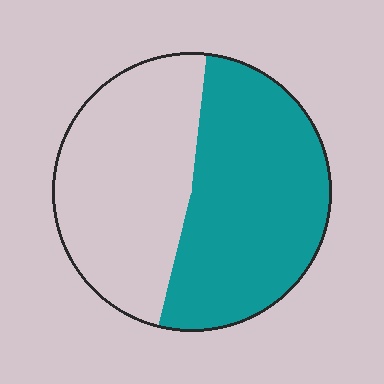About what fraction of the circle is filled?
About one half (1/2).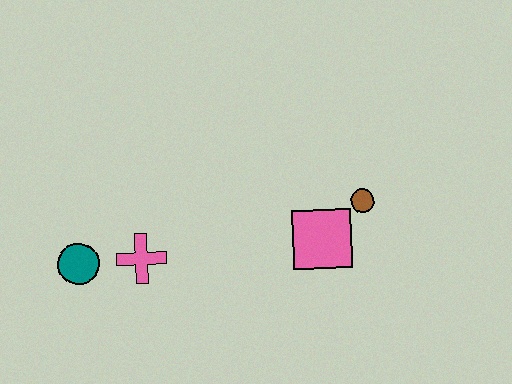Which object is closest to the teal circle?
The pink cross is closest to the teal circle.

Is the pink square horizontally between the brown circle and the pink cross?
Yes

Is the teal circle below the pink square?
Yes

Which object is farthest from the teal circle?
The brown circle is farthest from the teal circle.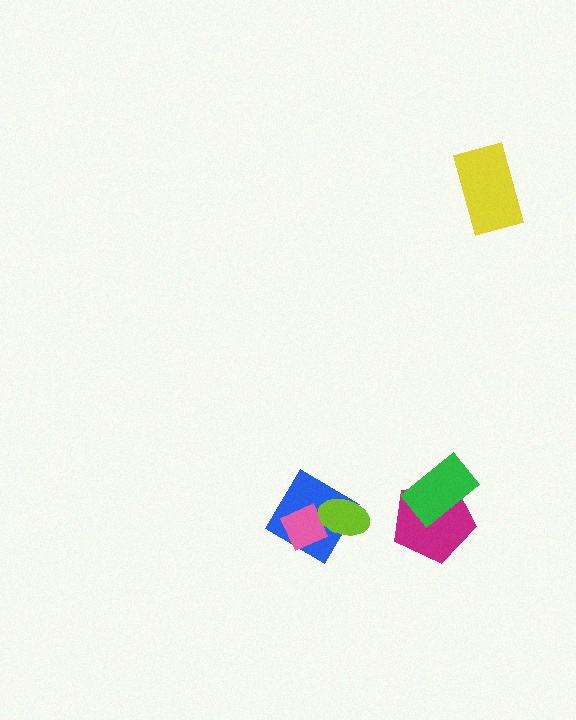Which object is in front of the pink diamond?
The lime ellipse is in front of the pink diamond.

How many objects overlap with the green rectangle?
1 object overlaps with the green rectangle.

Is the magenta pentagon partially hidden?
Yes, it is partially covered by another shape.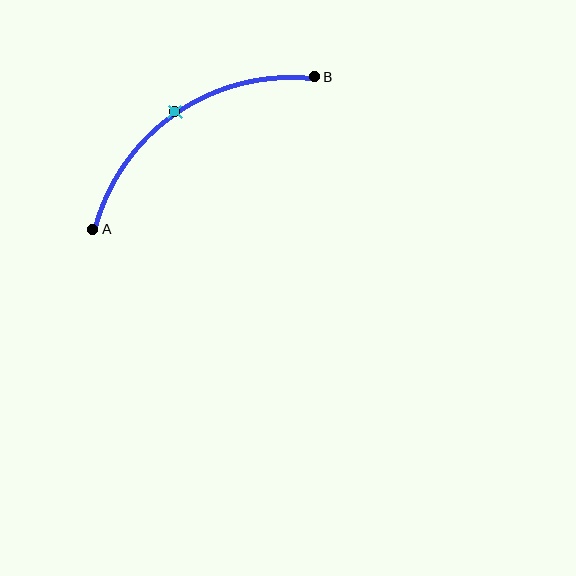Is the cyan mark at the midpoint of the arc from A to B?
Yes. The cyan mark lies on the arc at equal arc-length from both A and B — it is the arc midpoint.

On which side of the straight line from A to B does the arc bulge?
The arc bulges above and to the left of the straight line connecting A and B.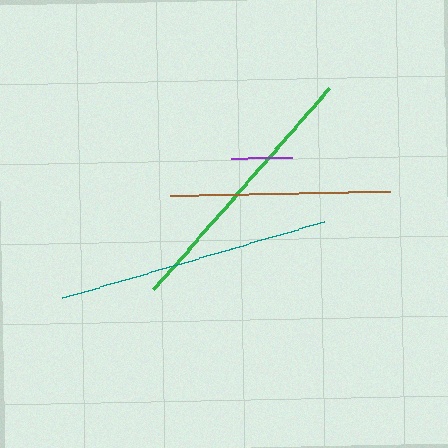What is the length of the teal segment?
The teal segment is approximately 273 pixels long.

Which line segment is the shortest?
The purple line is the shortest at approximately 61 pixels.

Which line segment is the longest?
The teal line is the longest at approximately 273 pixels.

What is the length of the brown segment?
The brown segment is approximately 219 pixels long.